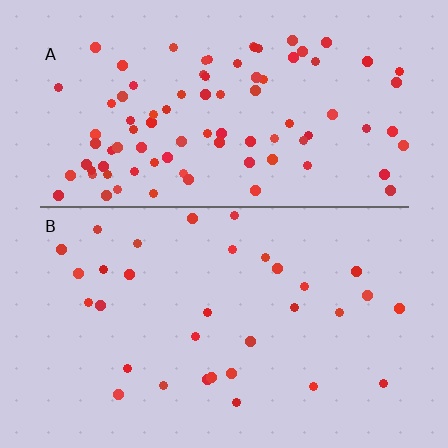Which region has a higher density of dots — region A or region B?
A (the top).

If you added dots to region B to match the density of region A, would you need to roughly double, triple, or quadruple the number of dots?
Approximately triple.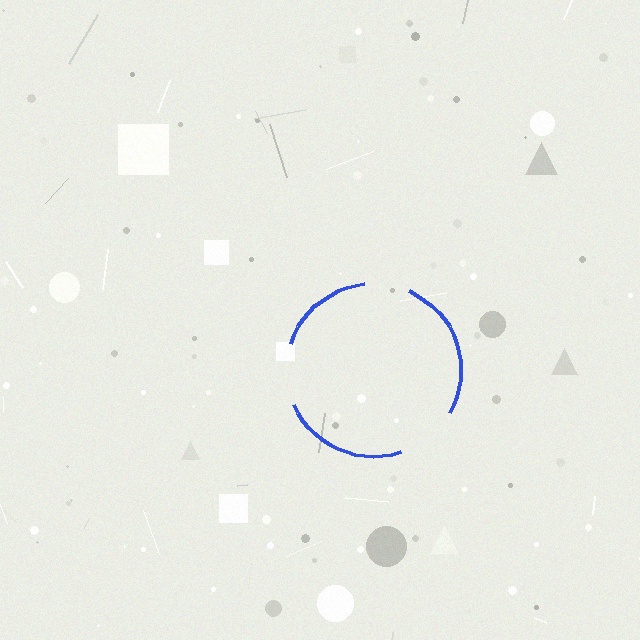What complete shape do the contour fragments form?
The contour fragments form a circle.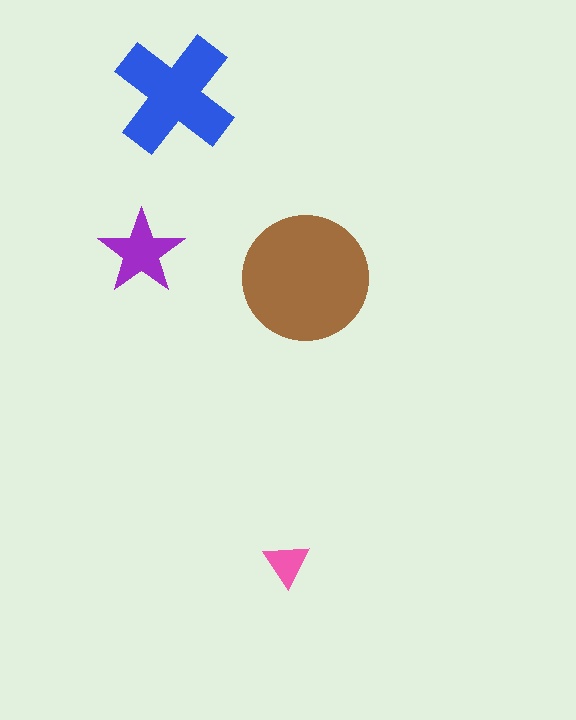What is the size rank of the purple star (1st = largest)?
3rd.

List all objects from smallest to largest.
The pink triangle, the purple star, the blue cross, the brown circle.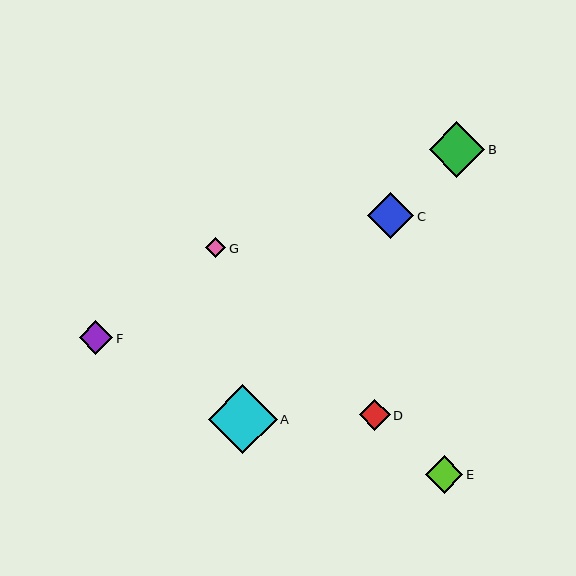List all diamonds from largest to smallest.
From largest to smallest: A, B, C, E, F, D, G.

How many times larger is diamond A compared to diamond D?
Diamond A is approximately 2.3 times the size of diamond D.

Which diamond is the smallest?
Diamond G is the smallest with a size of approximately 20 pixels.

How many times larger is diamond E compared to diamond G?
Diamond E is approximately 1.9 times the size of diamond G.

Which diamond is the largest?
Diamond A is the largest with a size of approximately 69 pixels.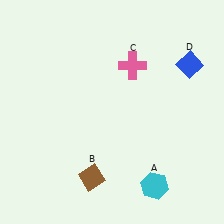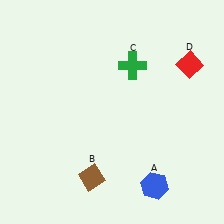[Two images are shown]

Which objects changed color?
A changed from cyan to blue. C changed from pink to green. D changed from blue to red.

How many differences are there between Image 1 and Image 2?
There are 3 differences between the two images.